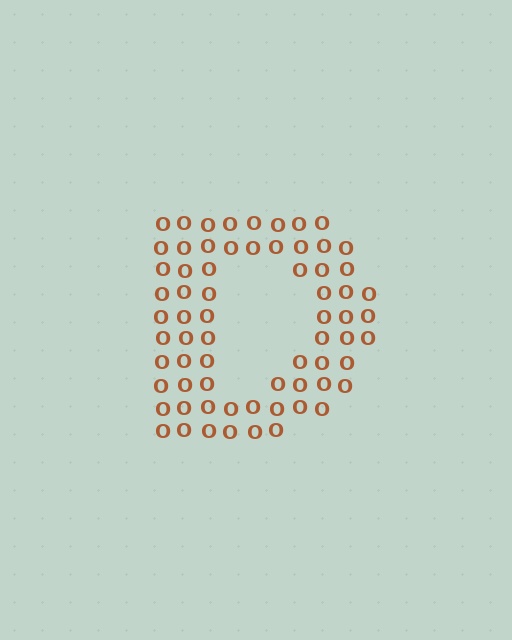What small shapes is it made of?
It is made of small letter O's.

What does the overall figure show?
The overall figure shows the letter D.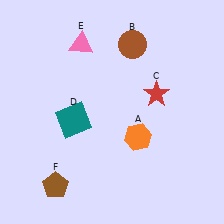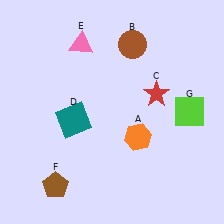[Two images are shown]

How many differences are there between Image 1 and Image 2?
There is 1 difference between the two images.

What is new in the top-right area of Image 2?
A lime square (G) was added in the top-right area of Image 2.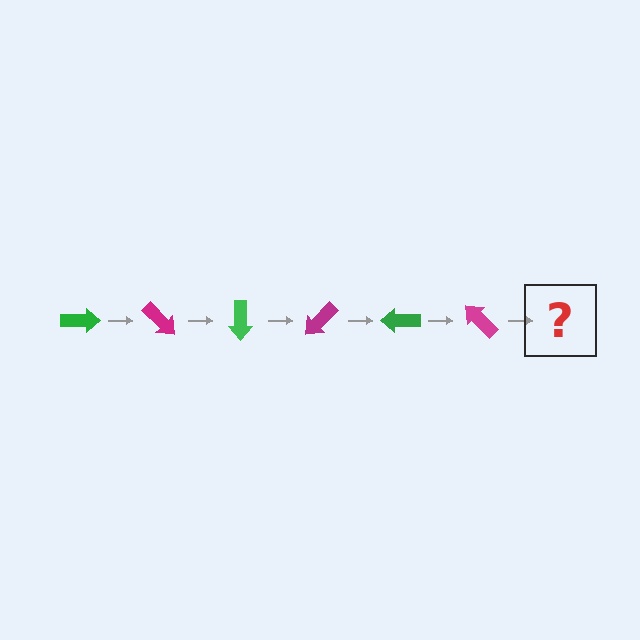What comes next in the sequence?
The next element should be a green arrow, rotated 270 degrees from the start.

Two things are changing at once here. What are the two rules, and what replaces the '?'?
The two rules are that it rotates 45 degrees each step and the color cycles through green and magenta. The '?' should be a green arrow, rotated 270 degrees from the start.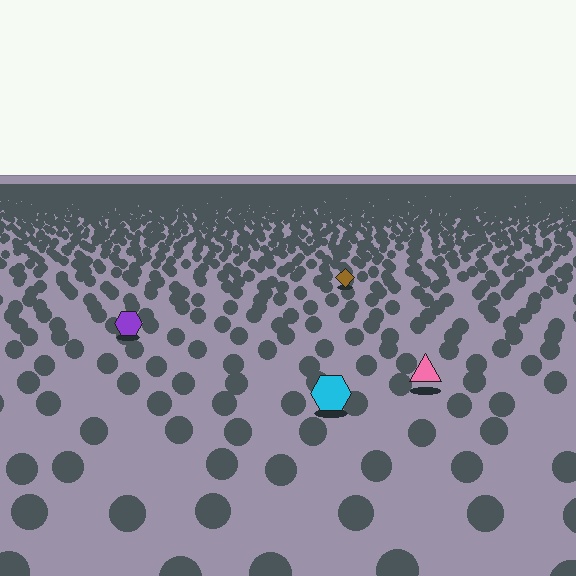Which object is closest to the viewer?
The cyan hexagon is closest. The texture marks near it are larger and more spread out.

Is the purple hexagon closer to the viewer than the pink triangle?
No. The pink triangle is closer — you can tell from the texture gradient: the ground texture is coarser near it.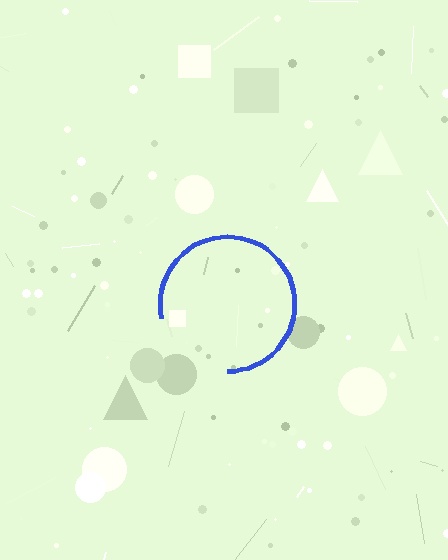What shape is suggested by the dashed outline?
The dashed outline suggests a circle.